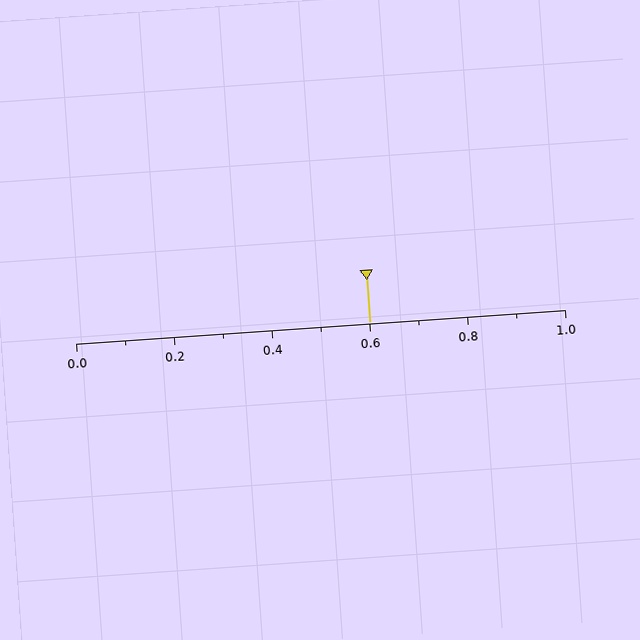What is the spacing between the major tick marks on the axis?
The major ticks are spaced 0.2 apart.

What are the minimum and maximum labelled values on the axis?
The axis runs from 0.0 to 1.0.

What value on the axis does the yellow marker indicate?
The marker indicates approximately 0.6.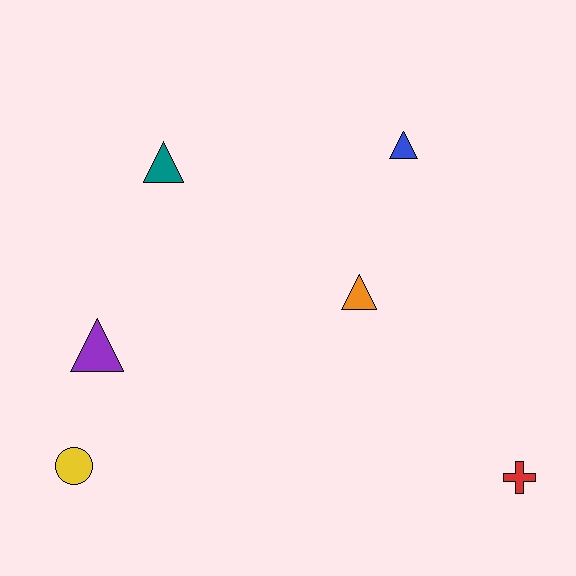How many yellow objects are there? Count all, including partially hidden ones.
There is 1 yellow object.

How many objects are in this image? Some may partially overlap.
There are 6 objects.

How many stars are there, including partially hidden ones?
There are no stars.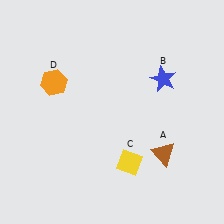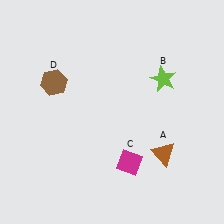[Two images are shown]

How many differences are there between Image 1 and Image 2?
There are 3 differences between the two images.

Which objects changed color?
B changed from blue to lime. C changed from yellow to magenta. D changed from orange to brown.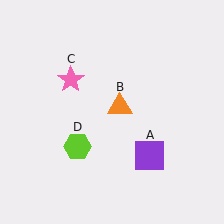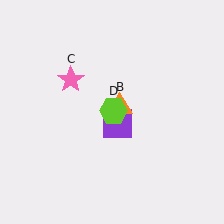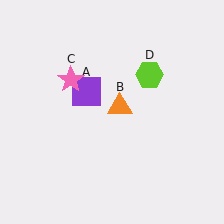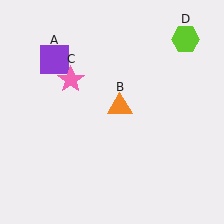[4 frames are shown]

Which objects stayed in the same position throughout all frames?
Orange triangle (object B) and pink star (object C) remained stationary.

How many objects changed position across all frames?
2 objects changed position: purple square (object A), lime hexagon (object D).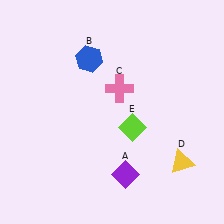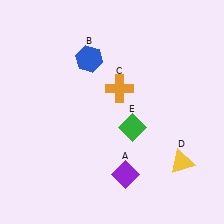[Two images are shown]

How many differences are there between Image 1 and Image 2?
There are 2 differences between the two images.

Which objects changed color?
C changed from pink to orange. E changed from lime to green.